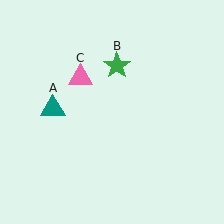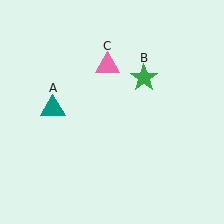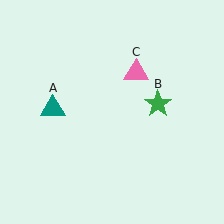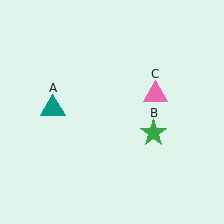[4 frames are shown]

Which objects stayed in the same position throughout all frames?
Teal triangle (object A) remained stationary.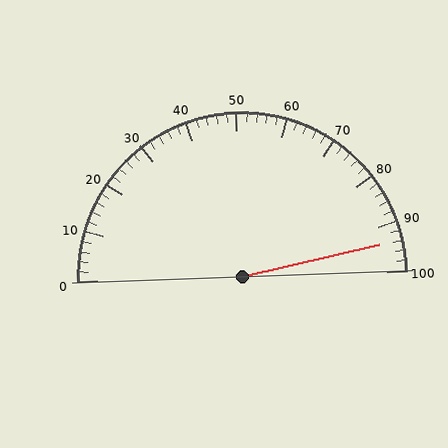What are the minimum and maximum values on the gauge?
The gauge ranges from 0 to 100.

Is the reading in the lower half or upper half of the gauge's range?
The reading is in the upper half of the range (0 to 100).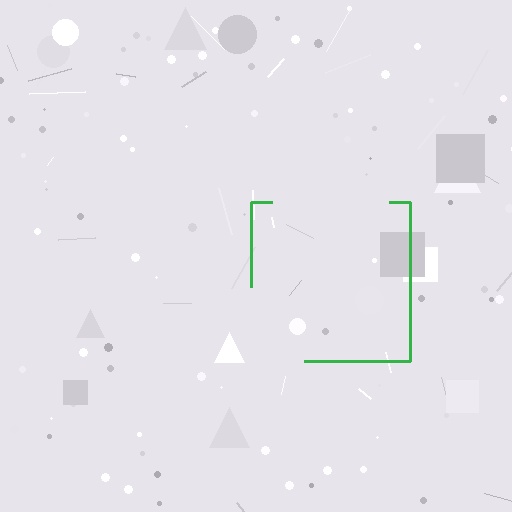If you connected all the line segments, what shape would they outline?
They would outline a square.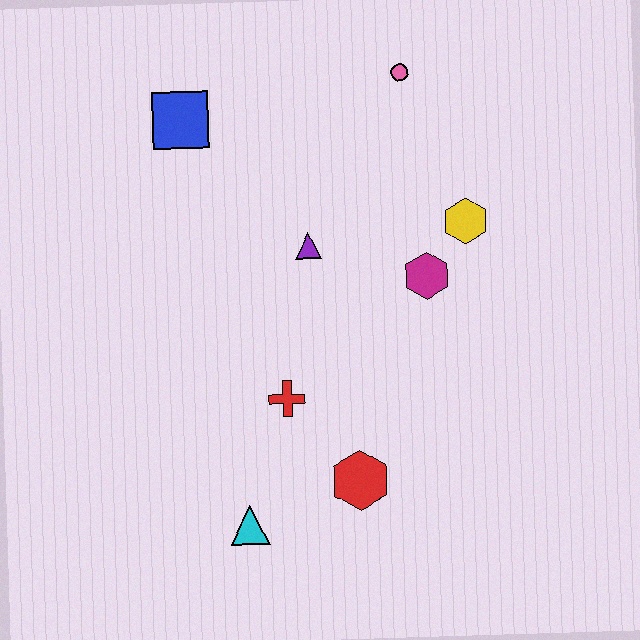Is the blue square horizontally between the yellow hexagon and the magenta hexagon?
No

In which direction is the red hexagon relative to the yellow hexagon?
The red hexagon is below the yellow hexagon.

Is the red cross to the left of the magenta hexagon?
Yes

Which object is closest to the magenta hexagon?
The yellow hexagon is closest to the magenta hexagon.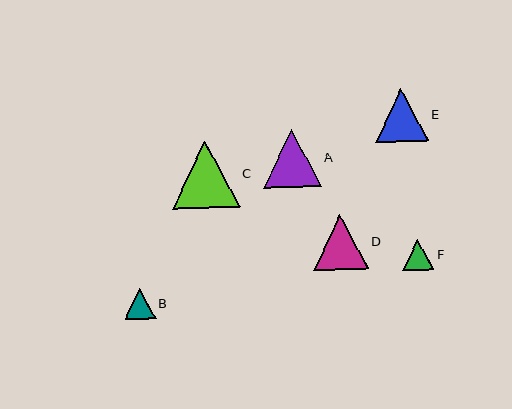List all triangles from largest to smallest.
From largest to smallest: C, A, D, E, F, B.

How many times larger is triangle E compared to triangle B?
Triangle E is approximately 1.7 times the size of triangle B.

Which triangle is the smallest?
Triangle B is the smallest with a size of approximately 30 pixels.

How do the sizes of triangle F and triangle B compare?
Triangle F and triangle B are approximately the same size.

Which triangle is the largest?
Triangle C is the largest with a size of approximately 68 pixels.